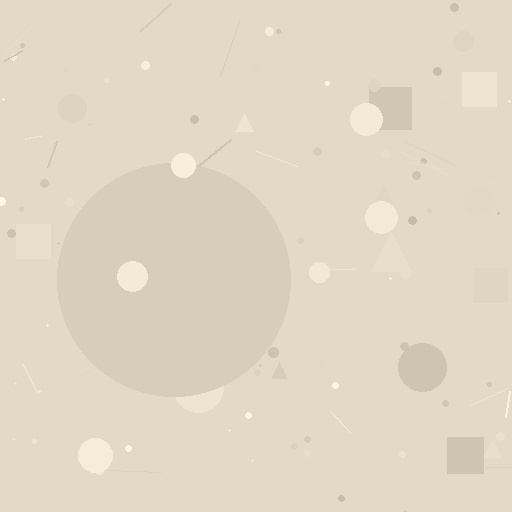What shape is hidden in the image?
A circle is hidden in the image.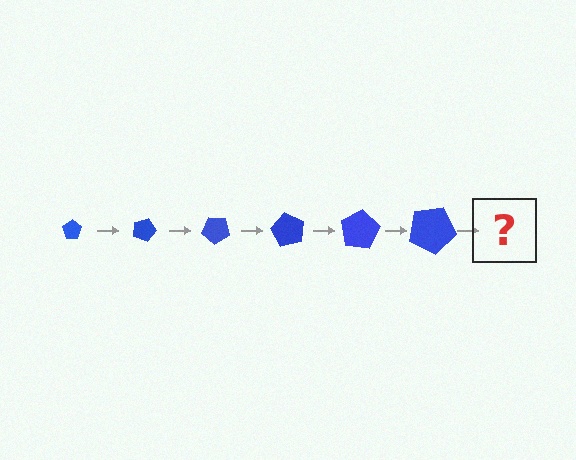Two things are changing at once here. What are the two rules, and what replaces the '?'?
The two rules are that the pentagon grows larger each step and it rotates 20 degrees each step. The '?' should be a pentagon, larger than the previous one and rotated 120 degrees from the start.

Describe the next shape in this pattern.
It should be a pentagon, larger than the previous one and rotated 120 degrees from the start.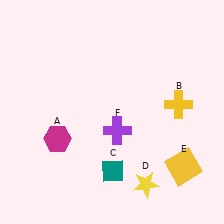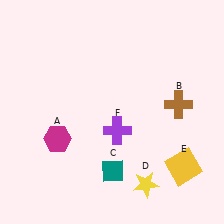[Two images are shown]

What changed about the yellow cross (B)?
In Image 1, B is yellow. In Image 2, it changed to brown.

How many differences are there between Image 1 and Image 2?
There is 1 difference between the two images.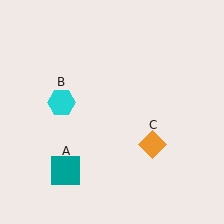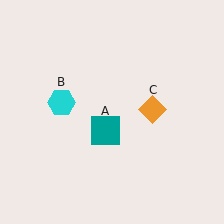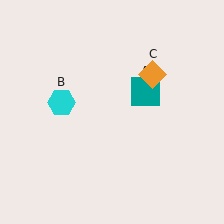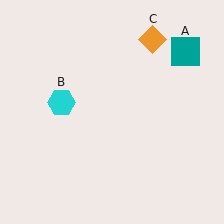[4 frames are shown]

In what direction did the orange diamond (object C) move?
The orange diamond (object C) moved up.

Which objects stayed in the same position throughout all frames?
Cyan hexagon (object B) remained stationary.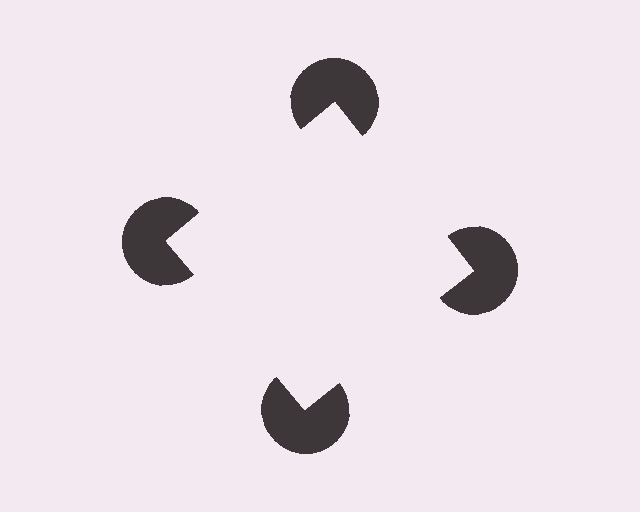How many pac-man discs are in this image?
There are 4 — one at each vertex of the illusory square.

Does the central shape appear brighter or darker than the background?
It typically appears slightly brighter than the background, even though no actual brightness change is drawn.